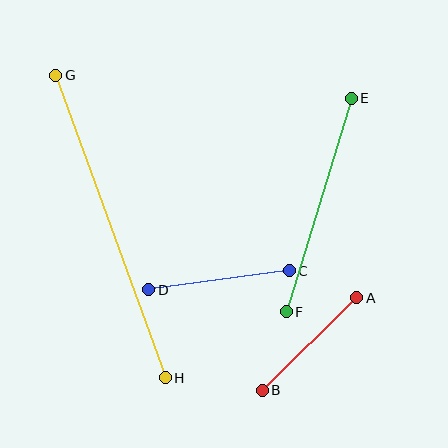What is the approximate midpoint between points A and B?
The midpoint is at approximately (310, 344) pixels.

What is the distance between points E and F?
The distance is approximately 223 pixels.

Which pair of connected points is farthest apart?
Points G and H are farthest apart.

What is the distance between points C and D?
The distance is approximately 141 pixels.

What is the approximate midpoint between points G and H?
The midpoint is at approximately (111, 226) pixels.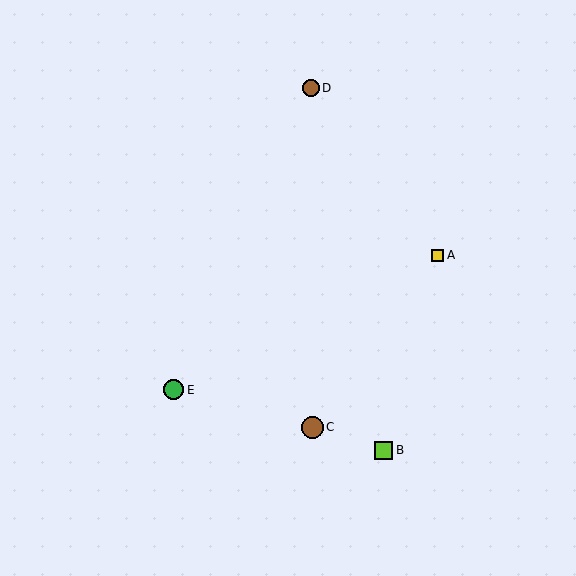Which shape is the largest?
The brown circle (labeled C) is the largest.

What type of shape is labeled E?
Shape E is a green circle.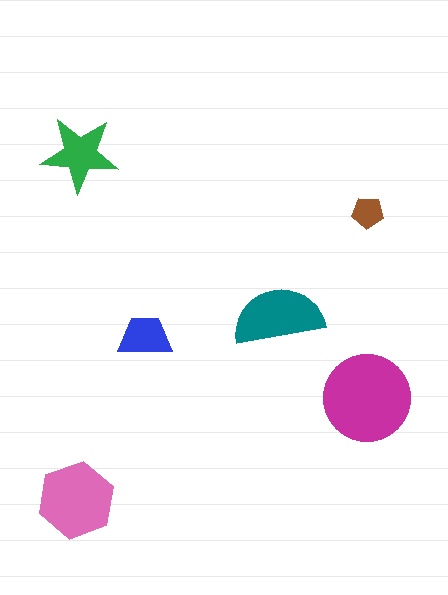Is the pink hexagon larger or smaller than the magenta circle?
Smaller.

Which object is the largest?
The magenta circle.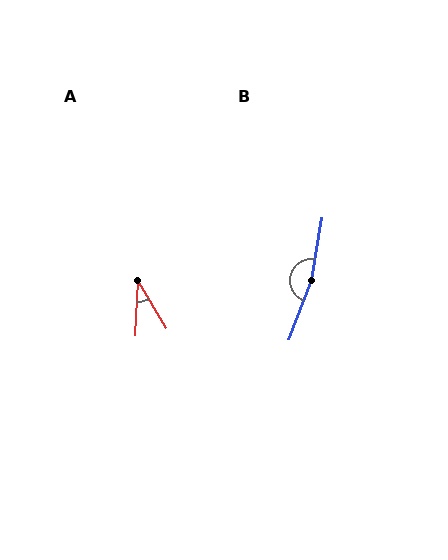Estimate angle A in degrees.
Approximately 34 degrees.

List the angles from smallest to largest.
A (34°), B (168°).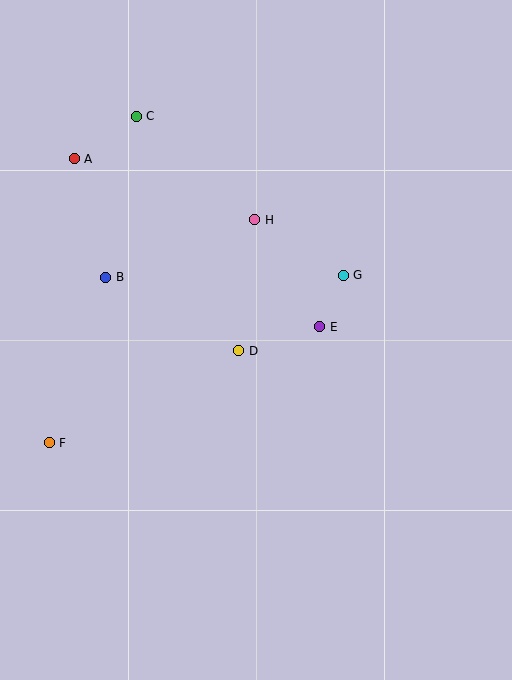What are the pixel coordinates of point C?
Point C is at (136, 116).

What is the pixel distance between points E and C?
The distance between E and C is 279 pixels.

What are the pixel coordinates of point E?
Point E is at (320, 327).